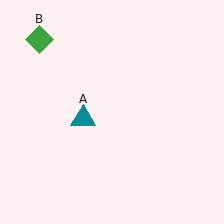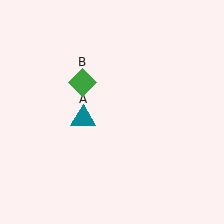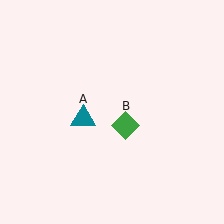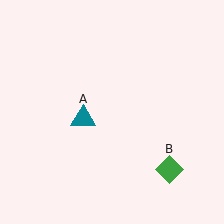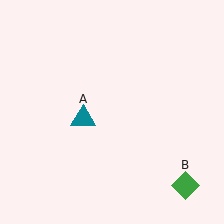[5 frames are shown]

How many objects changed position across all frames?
1 object changed position: green diamond (object B).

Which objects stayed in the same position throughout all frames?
Teal triangle (object A) remained stationary.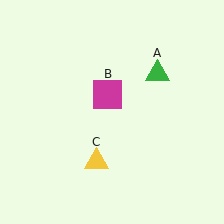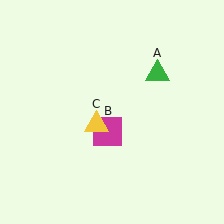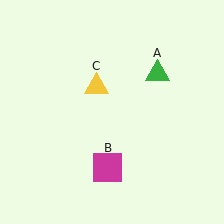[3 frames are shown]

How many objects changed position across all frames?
2 objects changed position: magenta square (object B), yellow triangle (object C).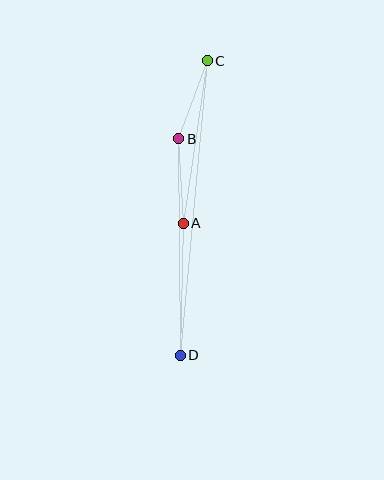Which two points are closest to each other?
Points B and C are closest to each other.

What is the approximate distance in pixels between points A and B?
The distance between A and B is approximately 84 pixels.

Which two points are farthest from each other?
Points C and D are farthest from each other.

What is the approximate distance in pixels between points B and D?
The distance between B and D is approximately 216 pixels.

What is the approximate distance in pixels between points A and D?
The distance between A and D is approximately 132 pixels.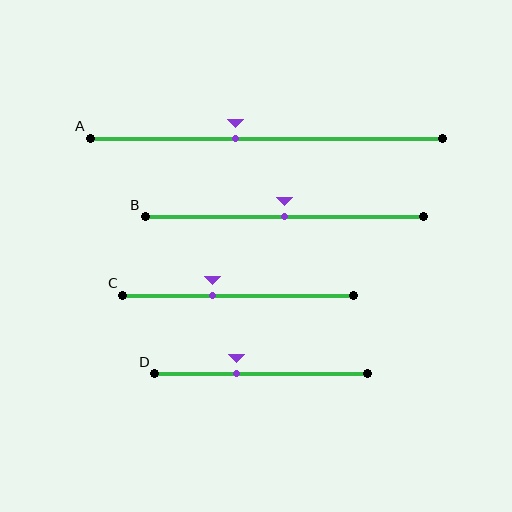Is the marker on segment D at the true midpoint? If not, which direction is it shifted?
No, the marker on segment D is shifted to the left by about 11% of the segment length.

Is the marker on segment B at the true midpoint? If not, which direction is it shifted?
Yes, the marker on segment B is at the true midpoint.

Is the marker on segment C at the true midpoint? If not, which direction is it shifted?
No, the marker on segment C is shifted to the left by about 11% of the segment length.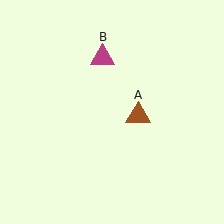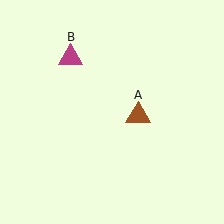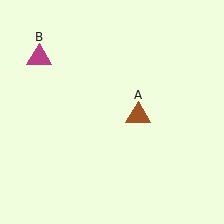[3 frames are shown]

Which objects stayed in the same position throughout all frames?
Brown triangle (object A) remained stationary.